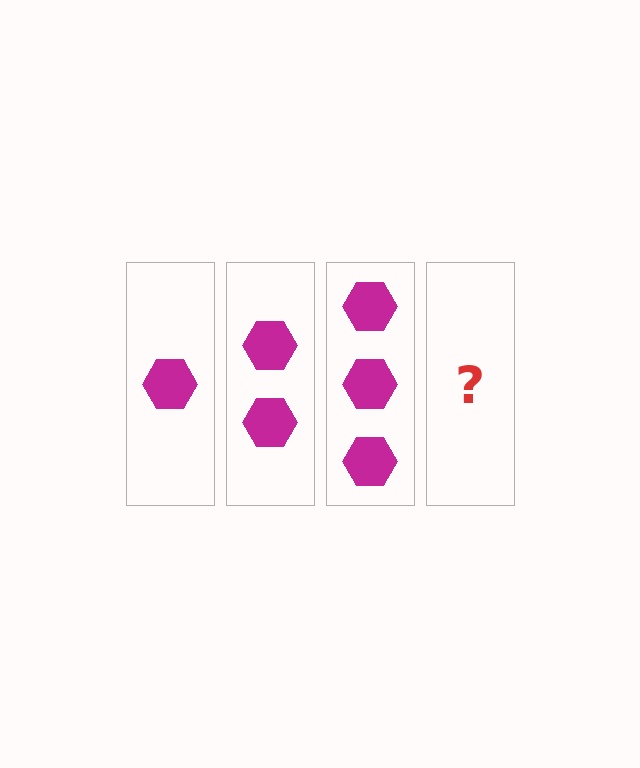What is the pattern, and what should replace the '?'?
The pattern is that each step adds one more hexagon. The '?' should be 4 hexagons.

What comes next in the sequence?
The next element should be 4 hexagons.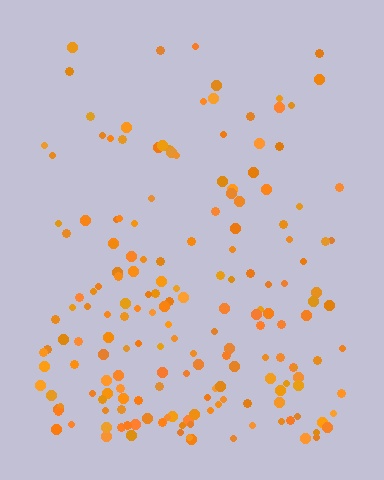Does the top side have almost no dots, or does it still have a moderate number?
Still a moderate number, just noticeably fewer than the bottom.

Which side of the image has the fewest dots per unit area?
The top.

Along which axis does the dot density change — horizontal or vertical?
Vertical.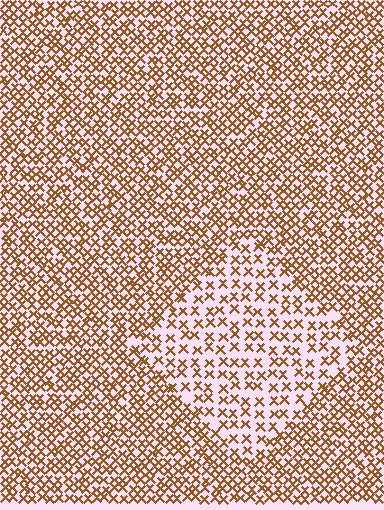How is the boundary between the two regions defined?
The boundary is defined by a change in element density (approximately 1.9x ratio). All elements are the same color, size, and shape.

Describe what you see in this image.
The image contains small brown elements arranged at two different densities. A diamond-shaped region is visible where the elements are less densely packed than the surrounding area.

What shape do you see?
I see a diamond.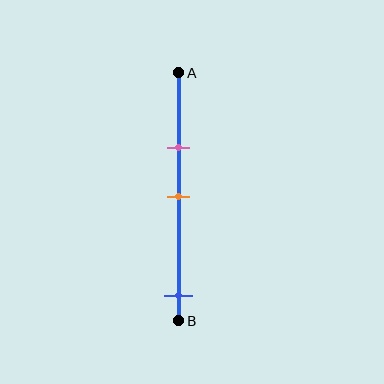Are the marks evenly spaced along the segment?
No, the marks are not evenly spaced.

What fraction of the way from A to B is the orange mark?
The orange mark is approximately 50% (0.5) of the way from A to B.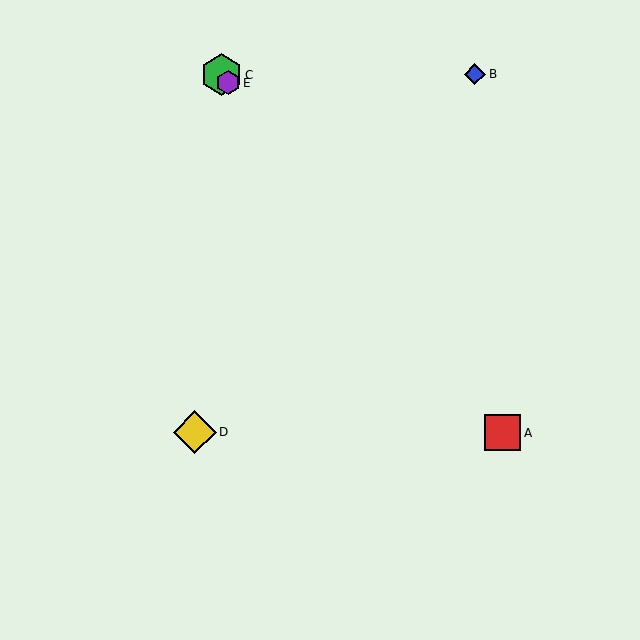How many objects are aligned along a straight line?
3 objects (A, C, E) are aligned along a straight line.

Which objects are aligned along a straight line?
Objects A, C, E are aligned along a straight line.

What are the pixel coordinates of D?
Object D is at (195, 432).